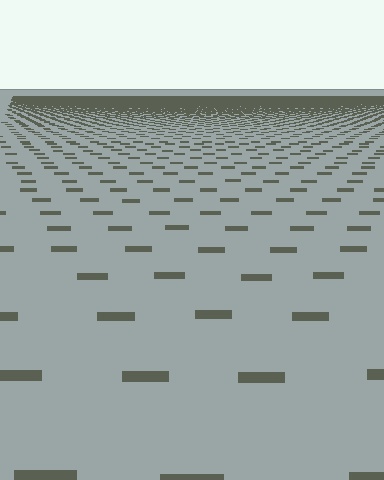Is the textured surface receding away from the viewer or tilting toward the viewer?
The surface is receding away from the viewer. Texture elements get smaller and denser toward the top.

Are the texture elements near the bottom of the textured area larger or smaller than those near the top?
Larger. Near the bottom, elements are closer to the viewer and appear at a bigger on-screen size.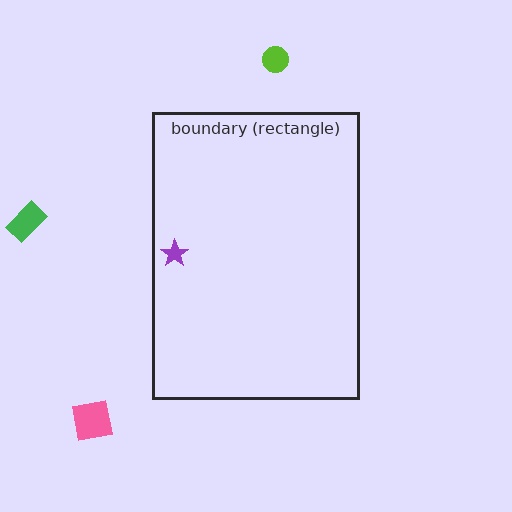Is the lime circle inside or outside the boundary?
Outside.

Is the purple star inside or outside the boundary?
Inside.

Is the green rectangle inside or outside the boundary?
Outside.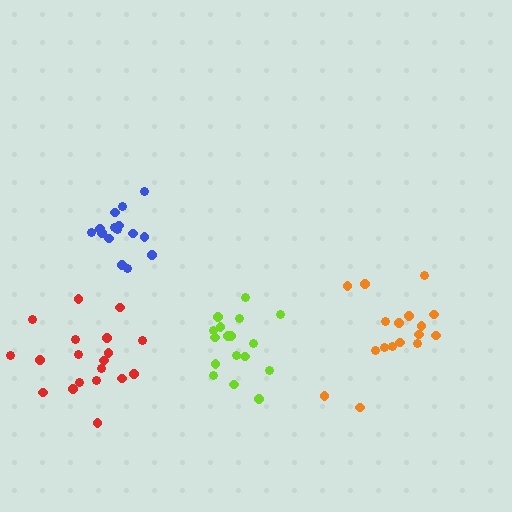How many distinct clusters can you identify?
There are 4 distinct clusters.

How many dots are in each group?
Group 1: 19 dots, Group 2: 17 dots, Group 3: 17 dots, Group 4: 15 dots (68 total).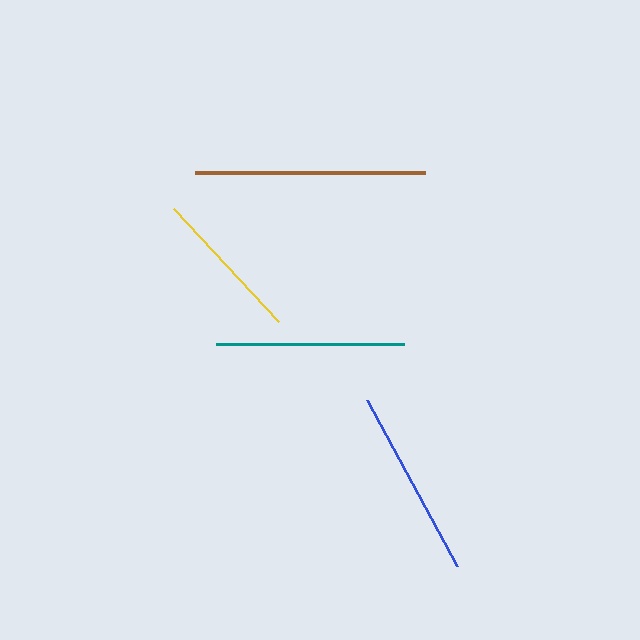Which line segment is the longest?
The brown line is the longest at approximately 230 pixels.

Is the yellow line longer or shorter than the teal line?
The teal line is longer than the yellow line.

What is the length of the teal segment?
The teal segment is approximately 189 pixels long.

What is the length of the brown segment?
The brown segment is approximately 230 pixels long.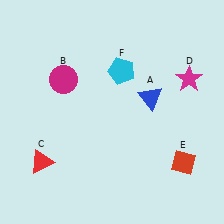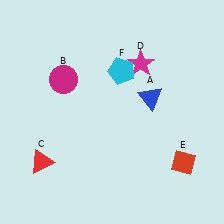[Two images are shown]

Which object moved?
The magenta star (D) moved left.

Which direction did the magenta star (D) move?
The magenta star (D) moved left.